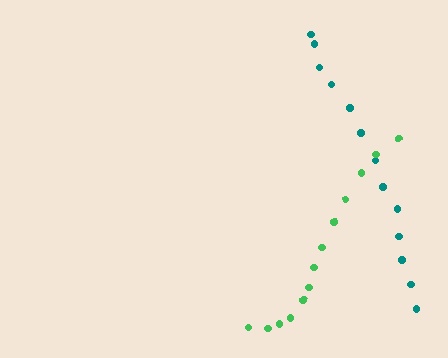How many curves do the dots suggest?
There are 2 distinct paths.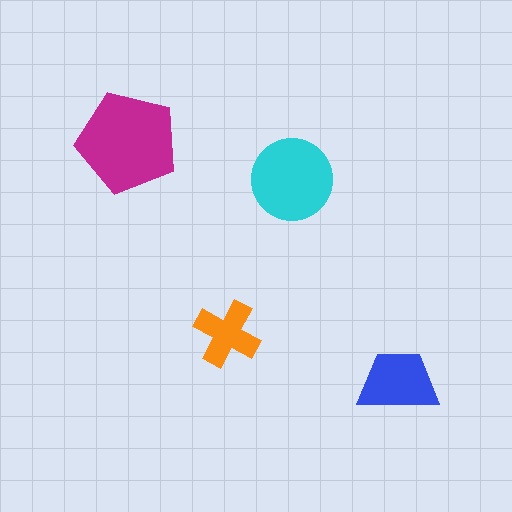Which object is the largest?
The magenta pentagon.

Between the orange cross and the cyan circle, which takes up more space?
The cyan circle.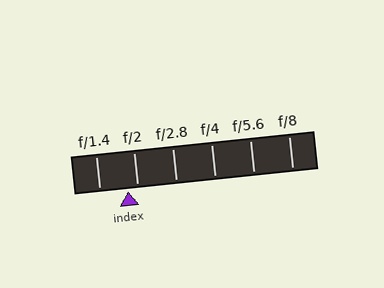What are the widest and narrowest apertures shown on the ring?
The widest aperture shown is f/1.4 and the narrowest is f/8.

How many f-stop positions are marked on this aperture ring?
There are 6 f-stop positions marked.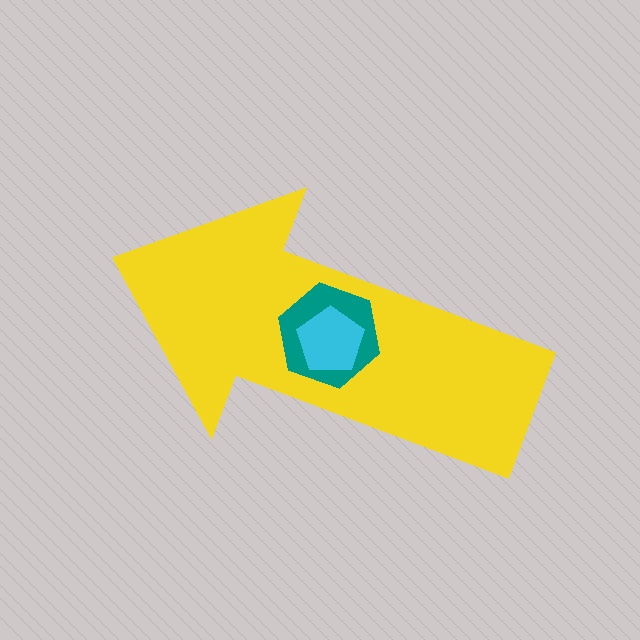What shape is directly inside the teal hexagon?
The cyan pentagon.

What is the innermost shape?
The cyan pentagon.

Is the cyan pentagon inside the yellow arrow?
Yes.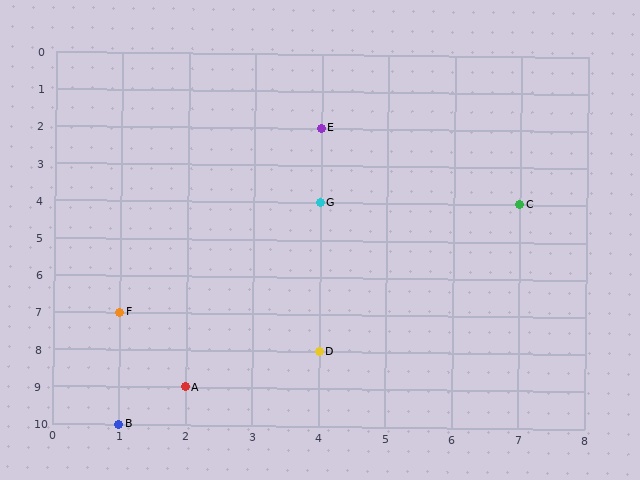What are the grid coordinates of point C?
Point C is at grid coordinates (7, 4).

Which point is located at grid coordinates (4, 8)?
Point D is at (4, 8).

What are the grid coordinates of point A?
Point A is at grid coordinates (2, 9).